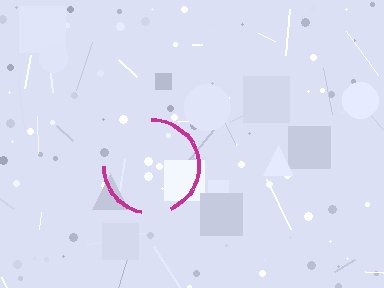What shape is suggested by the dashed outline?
The dashed outline suggests a circle.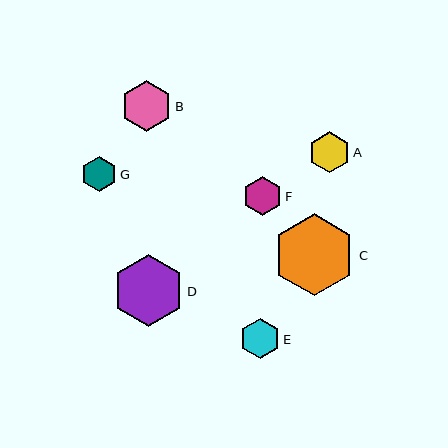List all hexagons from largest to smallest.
From largest to smallest: C, D, B, A, E, F, G.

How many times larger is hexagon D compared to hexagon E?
Hexagon D is approximately 1.8 times the size of hexagon E.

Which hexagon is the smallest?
Hexagon G is the smallest with a size of approximately 35 pixels.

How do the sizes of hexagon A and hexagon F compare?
Hexagon A and hexagon F are approximately the same size.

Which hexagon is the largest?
Hexagon C is the largest with a size of approximately 82 pixels.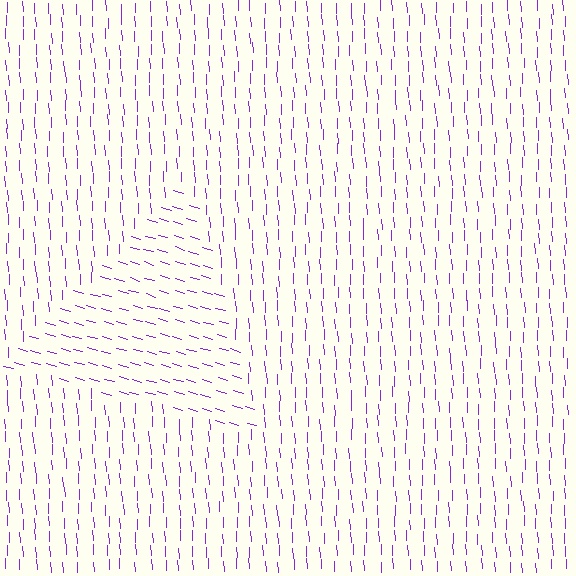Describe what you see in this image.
The image is filled with small purple line segments. A triangle region in the image has lines oriented differently from the surrounding lines, creating a visible texture boundary.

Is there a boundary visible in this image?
Yes, there is a texture boundary formed by a change in line orientation.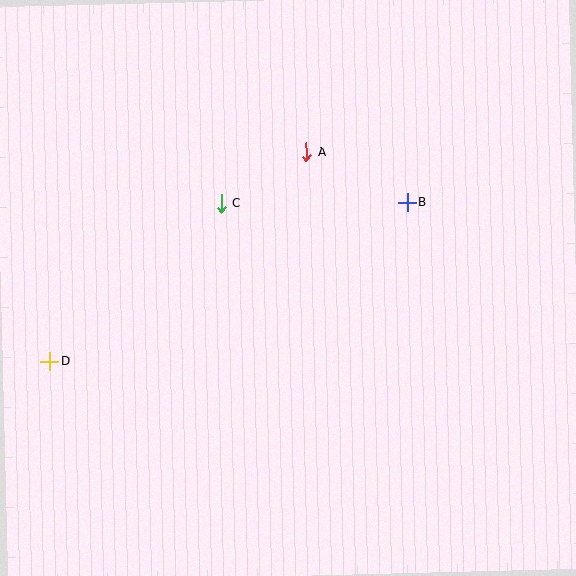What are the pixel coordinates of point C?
Point C is at (221, 204).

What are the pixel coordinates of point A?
Point A is at (307, 152).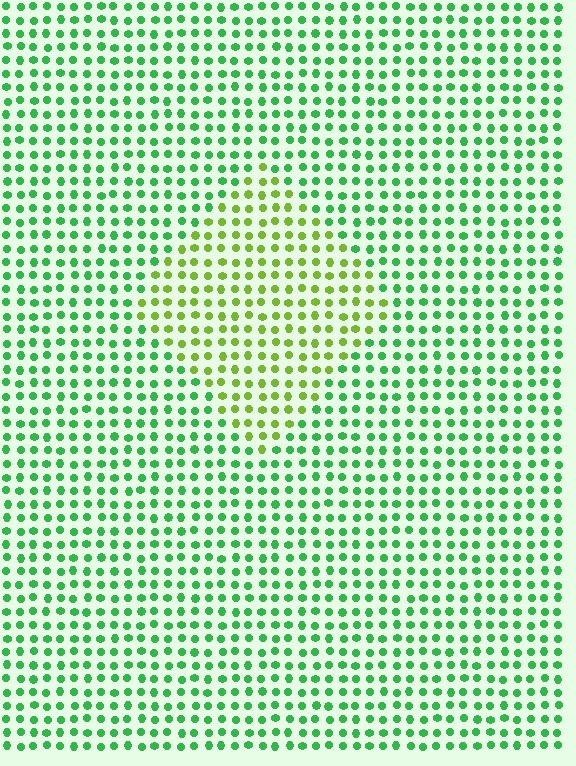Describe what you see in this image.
The image is filled with small green elements in a uniform arrangement. A diamond-shaped region is visible where the elements are tinted to a slightly different hue, forming a subtle color boundary.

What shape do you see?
I see a diamond.